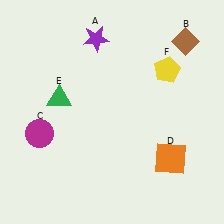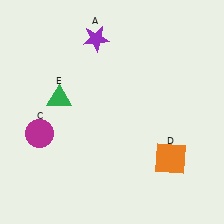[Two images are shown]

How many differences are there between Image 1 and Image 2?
There are 2 differences between the two images.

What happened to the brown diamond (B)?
The brown diamond (B) was removed in Image 2. It was in the top-right area of Image 1.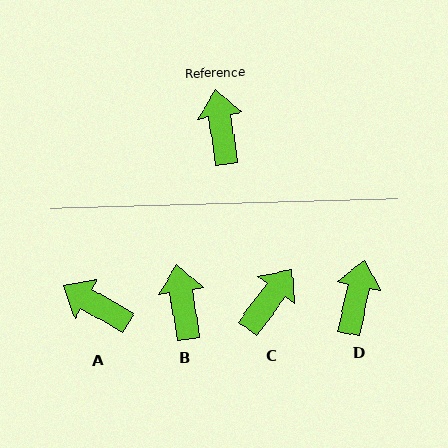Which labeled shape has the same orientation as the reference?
B.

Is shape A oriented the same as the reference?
No, it is off by about 52 degrees.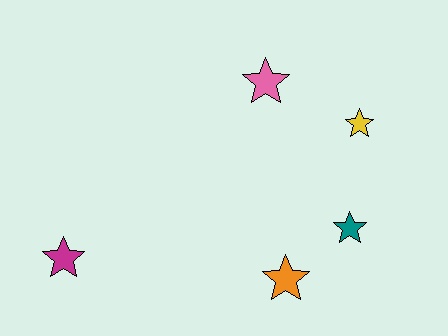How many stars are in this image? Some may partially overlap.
There are 5 stars.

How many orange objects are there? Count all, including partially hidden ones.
There is 1 orange object.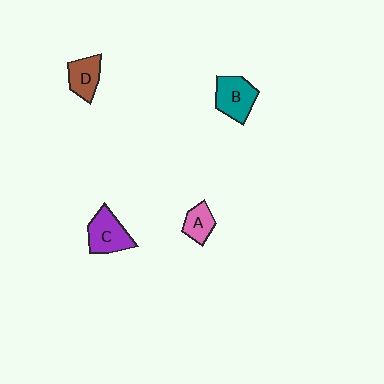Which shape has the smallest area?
Shape A (pink).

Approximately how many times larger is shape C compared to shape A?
Approximately 1.6 times.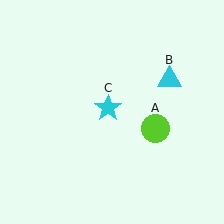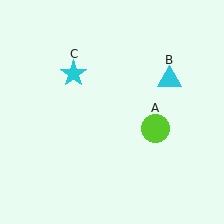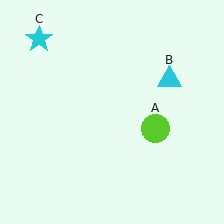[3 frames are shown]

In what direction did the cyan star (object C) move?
The cyan star (object C) moved up and to the left.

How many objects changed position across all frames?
1 object changed position: cyan star (object C).